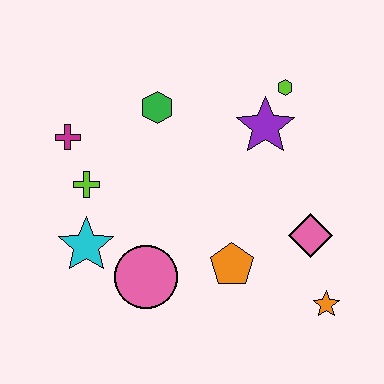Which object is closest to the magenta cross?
The lime cross is closest to the magenta cross.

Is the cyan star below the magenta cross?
Yes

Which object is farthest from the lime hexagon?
The cyan star is farthest from the lime hexagon.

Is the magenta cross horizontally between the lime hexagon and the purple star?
No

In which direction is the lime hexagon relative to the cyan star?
The lime hexagon is to the right of the cyan star.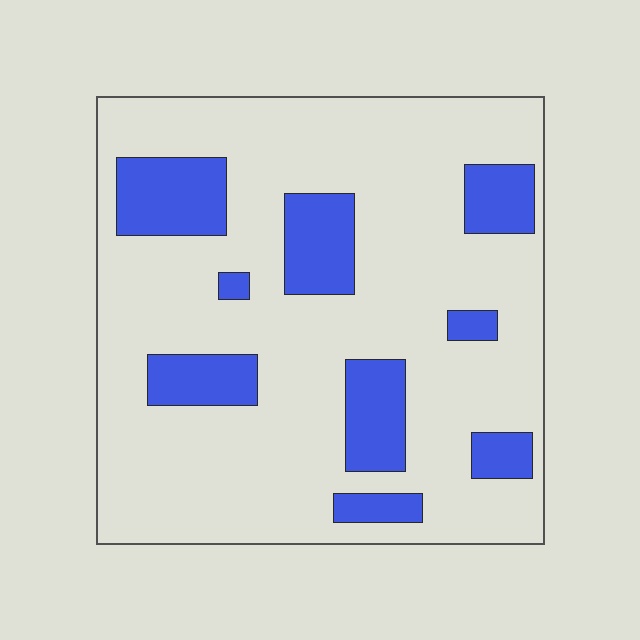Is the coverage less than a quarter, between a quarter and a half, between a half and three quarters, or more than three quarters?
Less than a quarter.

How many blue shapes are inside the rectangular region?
9.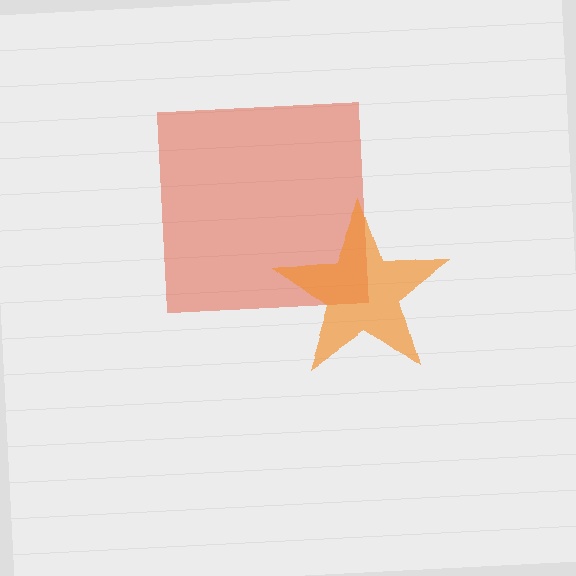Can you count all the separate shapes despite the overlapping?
Yes, there are 2 separate shapes.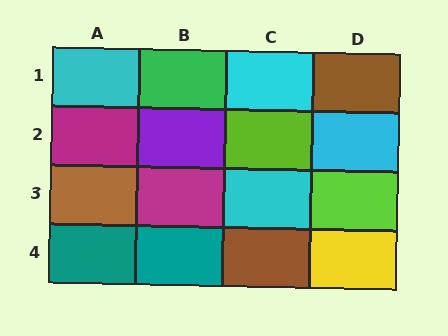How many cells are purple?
1 cell is purple.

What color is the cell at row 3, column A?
Brown.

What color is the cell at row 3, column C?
Cyan.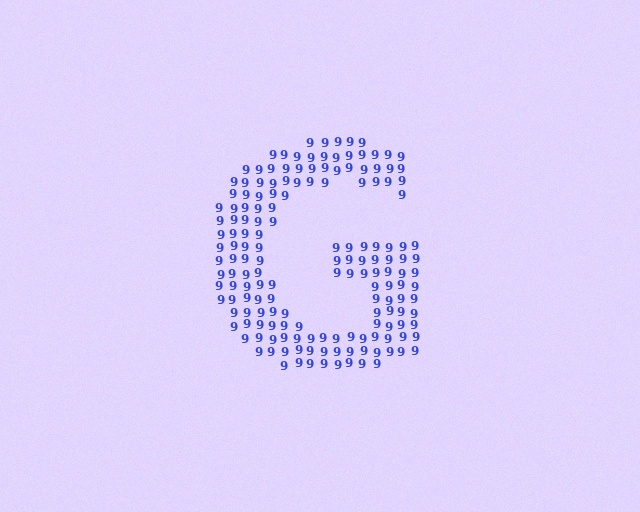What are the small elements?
The small elements are digit 9's.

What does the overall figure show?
The overall figure shows the letter G.